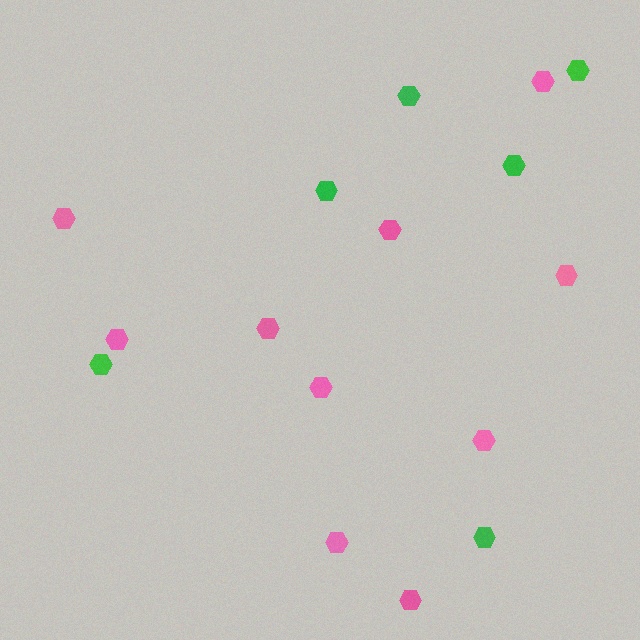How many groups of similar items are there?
There are 2 groups: one group of green hexagons (6) and one group of pink hexagons (10).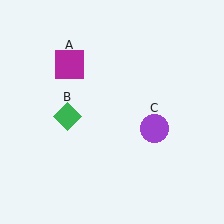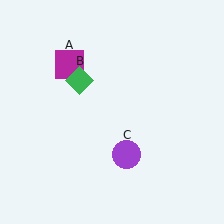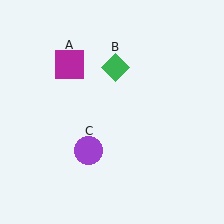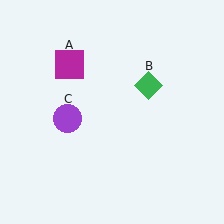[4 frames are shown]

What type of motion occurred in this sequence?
The green diamond (object B), purple circle (object C) rotated clockwise around the center of the scene.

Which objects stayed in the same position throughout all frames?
Magenta square (object A) remained stationary.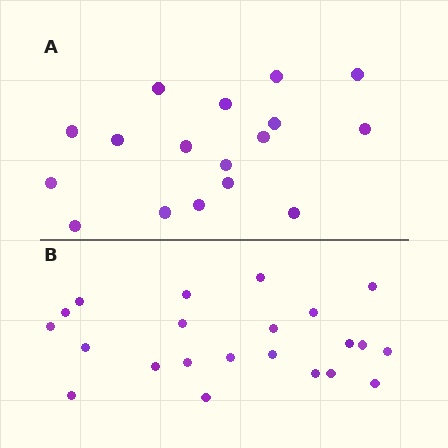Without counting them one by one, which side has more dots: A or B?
Region B (the bottom region) has more dots.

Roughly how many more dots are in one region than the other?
Region B has about 5 more dots than region A.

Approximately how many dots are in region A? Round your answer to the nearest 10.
About 20 dots. (The exact count is 17, which rounds to 20.)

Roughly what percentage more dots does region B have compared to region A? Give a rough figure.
About 30% more.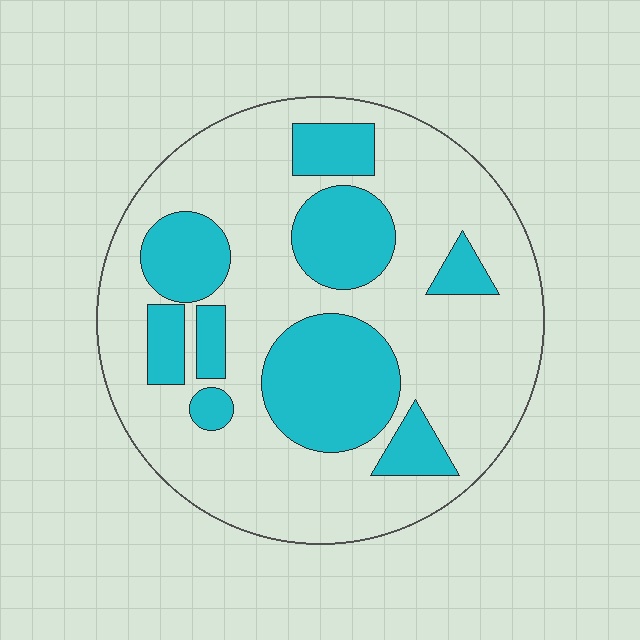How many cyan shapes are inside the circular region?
9.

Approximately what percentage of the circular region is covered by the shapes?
Approximately 30%.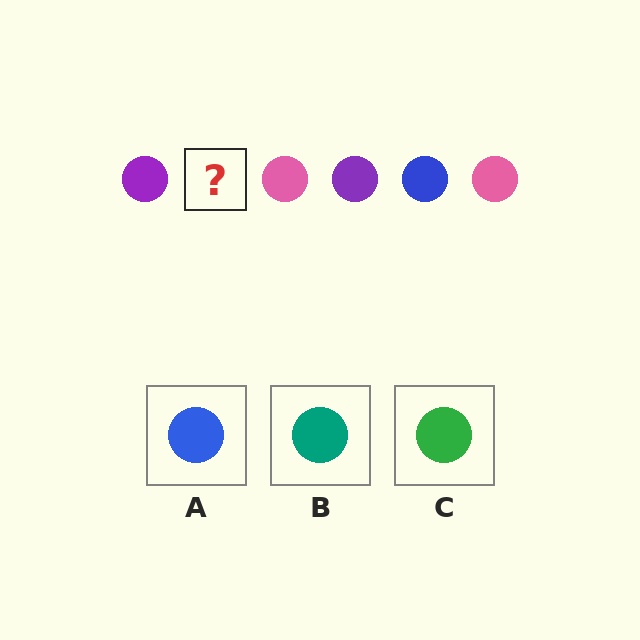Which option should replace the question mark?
Option A.